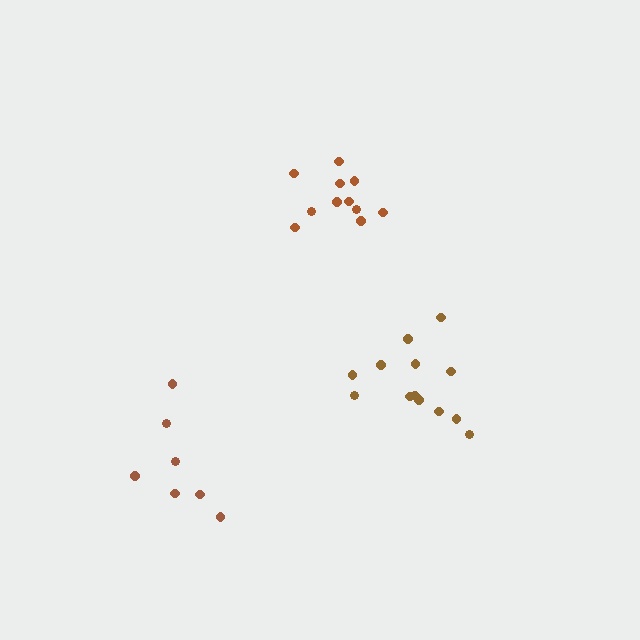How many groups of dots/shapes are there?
There are 3 groups.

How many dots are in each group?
Group 1: 7 dots, Group 2: 13 dots, Group 3: 11 dots (31 total).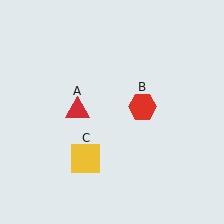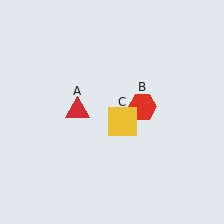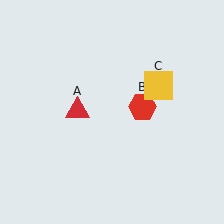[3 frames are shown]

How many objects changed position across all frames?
1 object changed position: yellow square (object C).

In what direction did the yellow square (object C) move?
The yellow square (object C) moved up and to the right.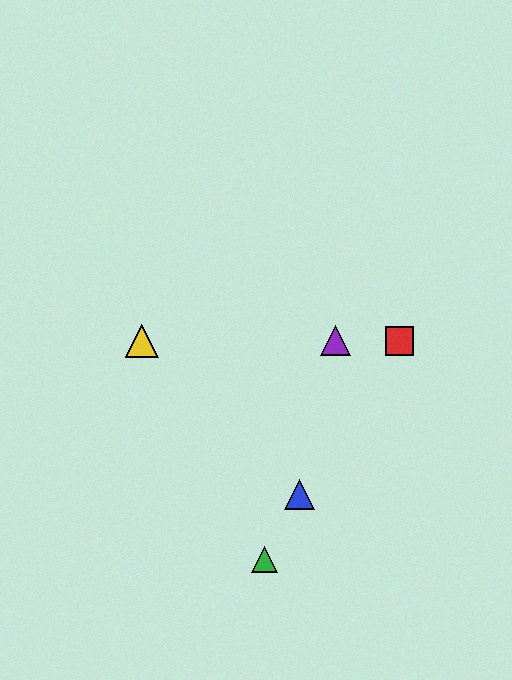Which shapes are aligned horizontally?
The red square, the yellow triangle, the purple triangle are aligned horizontally.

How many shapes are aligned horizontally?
3 shapes (the red square, the yellow triangle, the purple triangle) are aligned horizontally.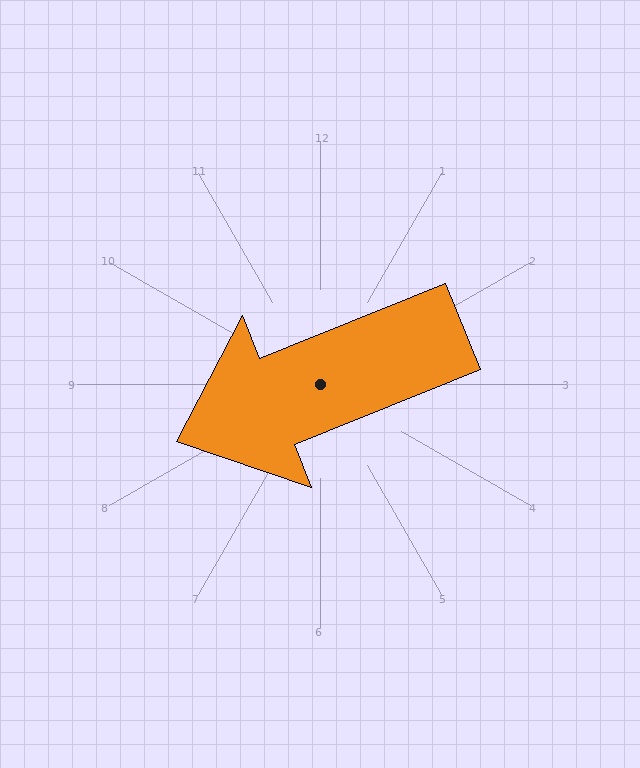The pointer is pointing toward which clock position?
Roughly 8 o'clock.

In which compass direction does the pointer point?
West.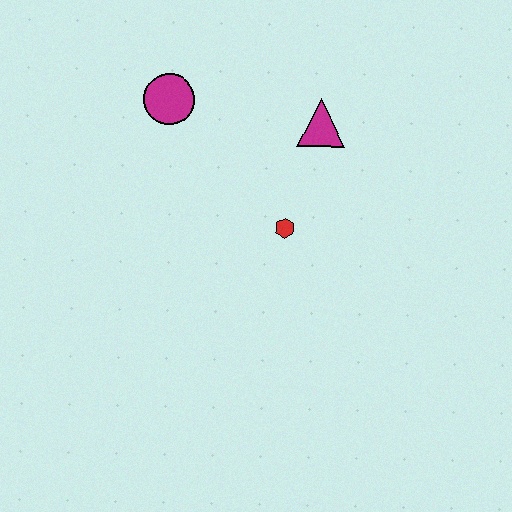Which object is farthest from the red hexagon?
The magenta circle is farthest from the red hexagon.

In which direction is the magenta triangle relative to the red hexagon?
The magenta triangle is above the red hexagon.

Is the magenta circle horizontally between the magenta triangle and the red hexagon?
No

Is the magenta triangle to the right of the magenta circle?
Yes